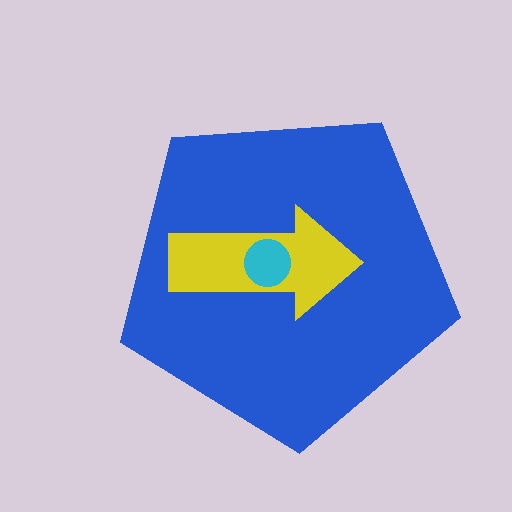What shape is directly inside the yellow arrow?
The cyan circle.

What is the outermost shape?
The blue pentagon.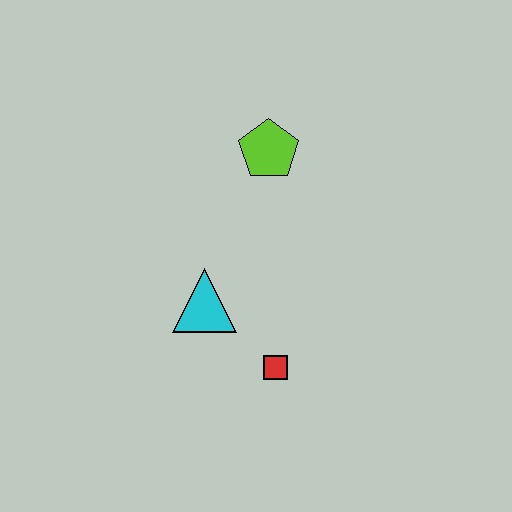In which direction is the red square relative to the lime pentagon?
The red square is below the lime pentagon.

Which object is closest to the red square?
The cyan triangle is closest to the red square.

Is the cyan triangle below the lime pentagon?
Yes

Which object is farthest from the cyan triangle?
The lime pentagon is farthest from the cyan triangle.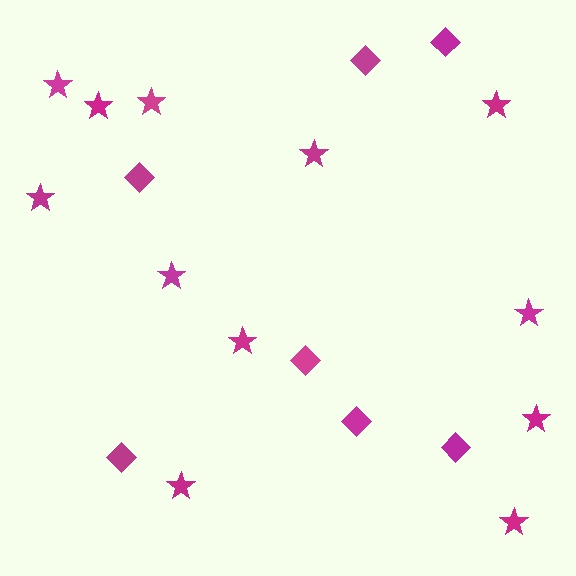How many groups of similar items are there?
There are 2 groups: one group of diamonds (7) and one group of stars (12).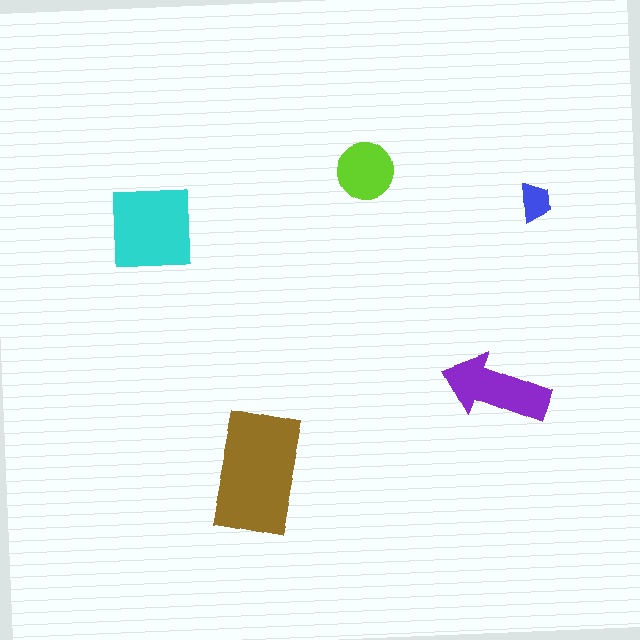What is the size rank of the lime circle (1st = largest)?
4th.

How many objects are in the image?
There are 5 objects in the image.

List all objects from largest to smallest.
The brown rectangle, the cyan square, the purple arrow, the lime circle, the blue trapezoid.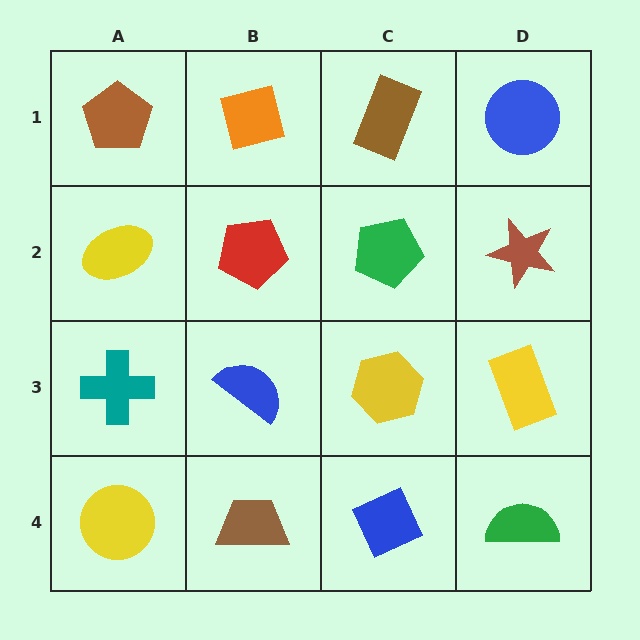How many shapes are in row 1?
4 shapes.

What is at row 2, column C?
A green pentagon.